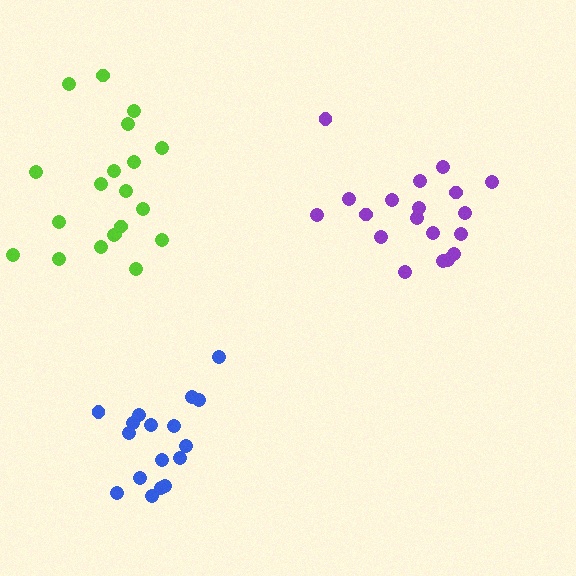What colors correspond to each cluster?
The clusters are colored: purple, blue, lime.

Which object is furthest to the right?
The purple cluster is rightmost.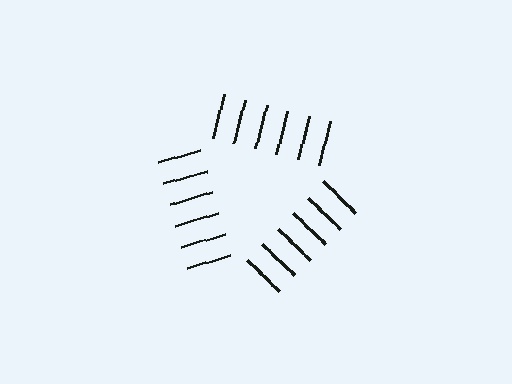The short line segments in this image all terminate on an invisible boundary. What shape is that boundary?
An illusory triangle — the line segments terminate on its edges but no continuous stroke is drawn.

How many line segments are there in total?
18 — 6 along each of the 3 edges.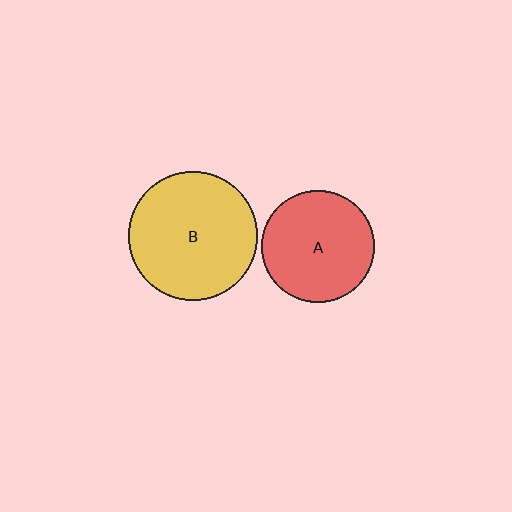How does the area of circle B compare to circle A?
Approximately 1.3 times.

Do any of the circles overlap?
No, none of the circles overlap.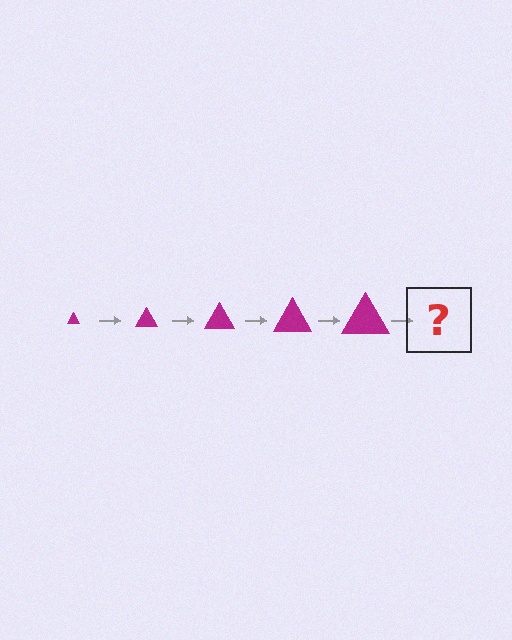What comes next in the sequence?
The next element should be a magenta triangle, larger than the previous one.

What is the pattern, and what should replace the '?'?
The pattern is that the triangle gets progressively larger each step. The '?' should be a magenta triangle, larger than the previous one.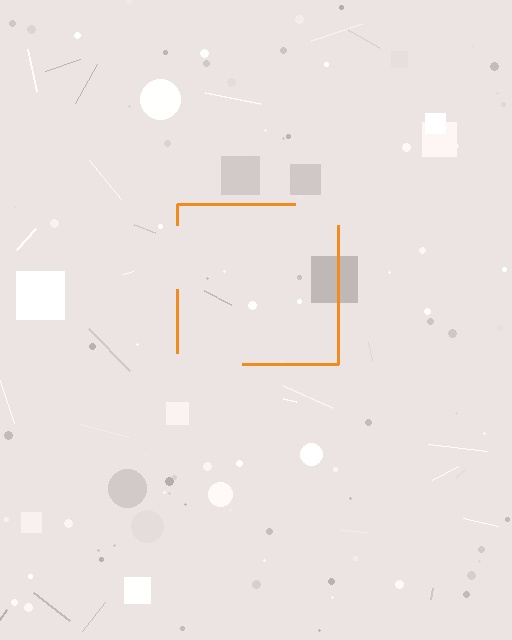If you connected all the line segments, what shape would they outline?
They would outline a square.